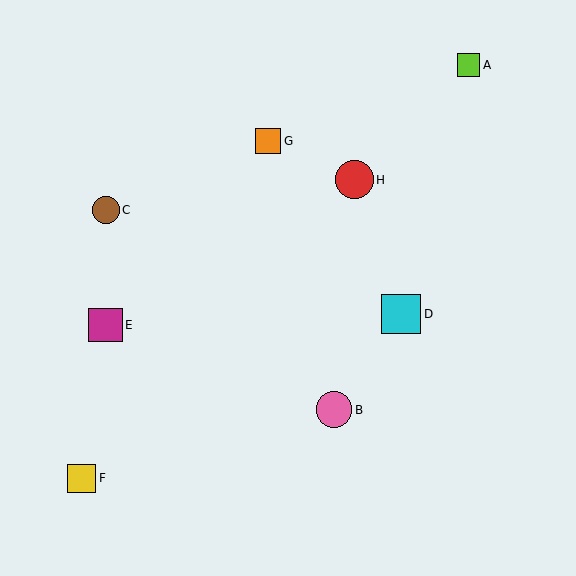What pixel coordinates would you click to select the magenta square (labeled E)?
Click at (105, 325) to select the magenta square E.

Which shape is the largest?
The cyan square (labeled D) is the largest.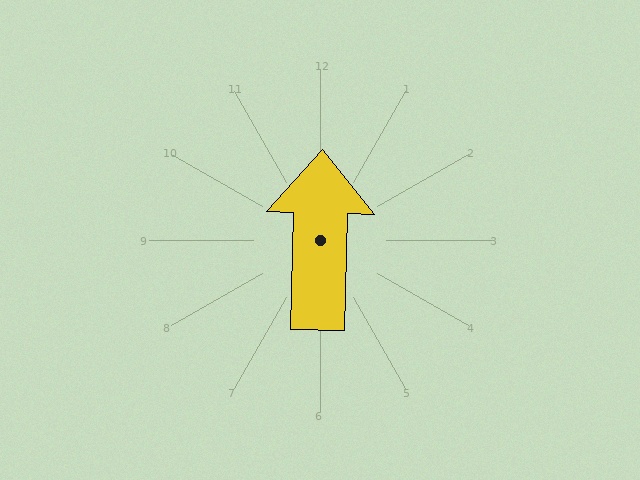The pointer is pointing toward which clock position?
Roughly 12 o'clock.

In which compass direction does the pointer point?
North.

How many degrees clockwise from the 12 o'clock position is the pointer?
Approximately 1 degrees.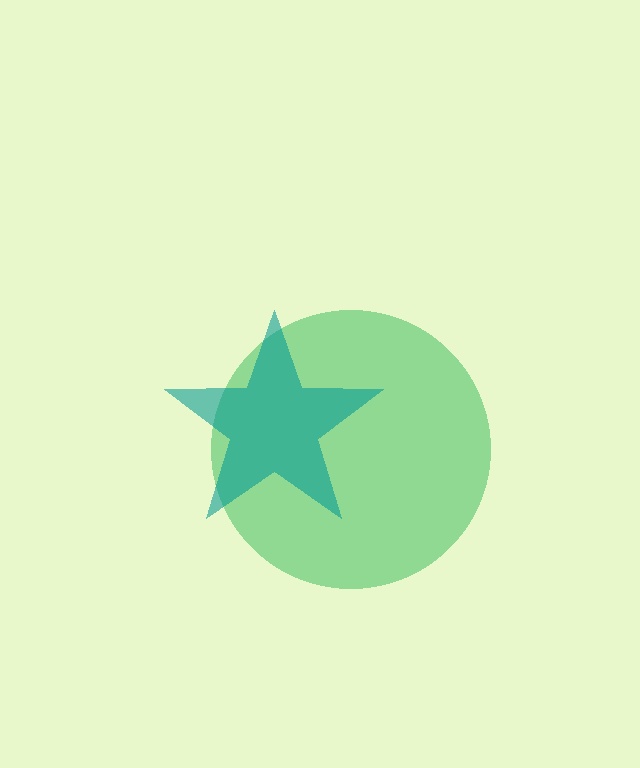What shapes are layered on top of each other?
The layered shapes are: a green circle, a teal star.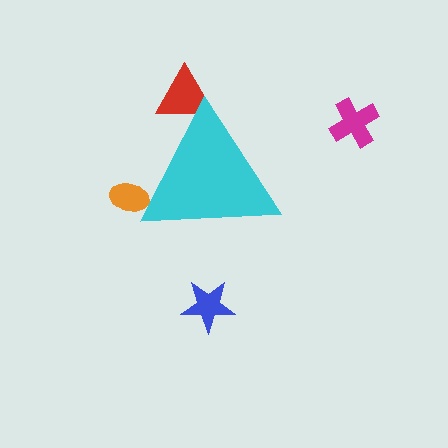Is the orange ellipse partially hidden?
Yes, the orange ellipse is partially hidden behind the cyan triangle.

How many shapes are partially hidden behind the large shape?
2 shapes are partially hidden.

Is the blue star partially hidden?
No, the blue star is fully visible.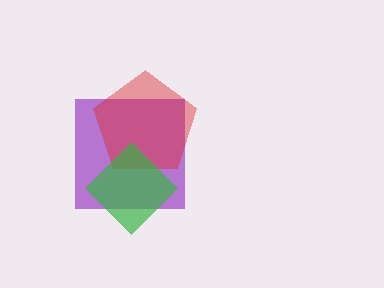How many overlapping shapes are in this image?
There are 3 overlapping shapes in the image.